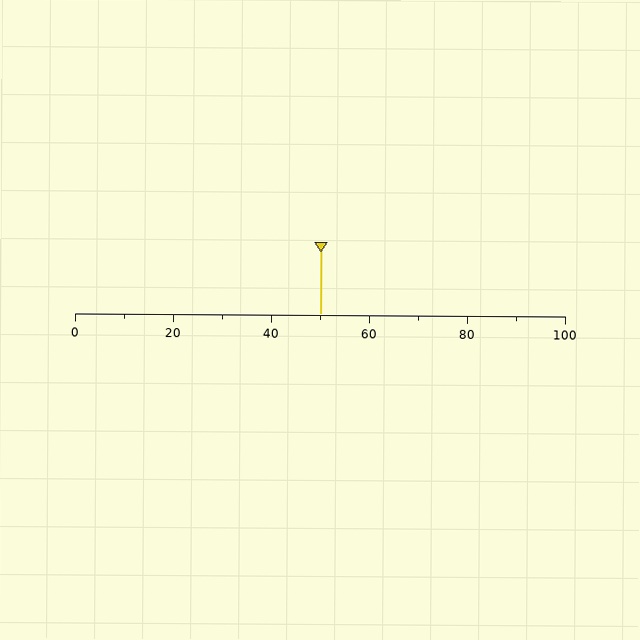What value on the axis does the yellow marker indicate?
The marker indicates approximately 50.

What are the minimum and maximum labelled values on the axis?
The axis runs from 0 to 100.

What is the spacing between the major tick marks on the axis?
The major ticks are spaced 20 apart.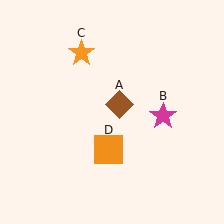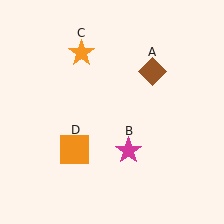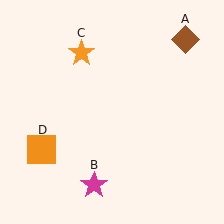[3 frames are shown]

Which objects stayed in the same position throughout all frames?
Orange star (object C) remained stationary.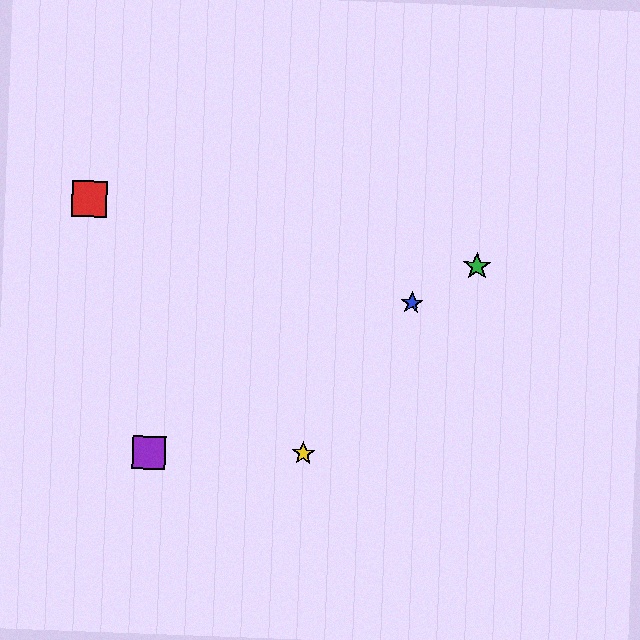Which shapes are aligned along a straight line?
The blue star, the green star, the purple square are aligned along a straight line.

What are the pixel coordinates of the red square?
The red square is at (89, 199).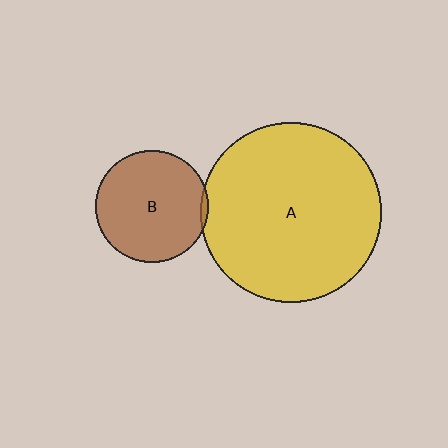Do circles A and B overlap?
Yes.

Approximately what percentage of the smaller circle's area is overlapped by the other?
Approximately 5%.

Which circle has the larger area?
Circle A (yellow).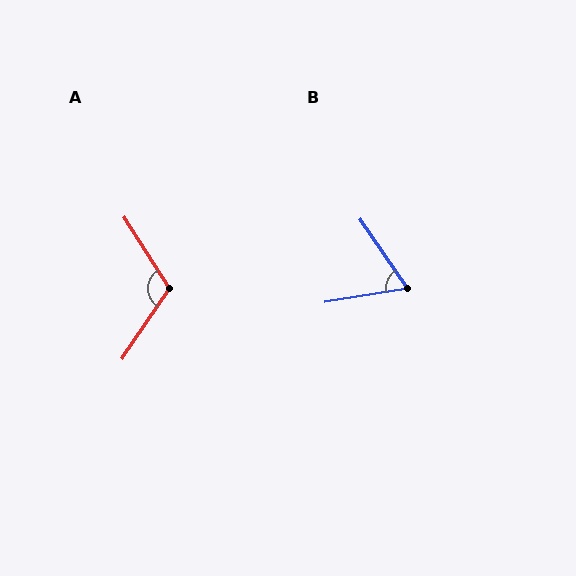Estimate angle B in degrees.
Approximately 65 degrees.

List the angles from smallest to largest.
B (65°), A (113°).